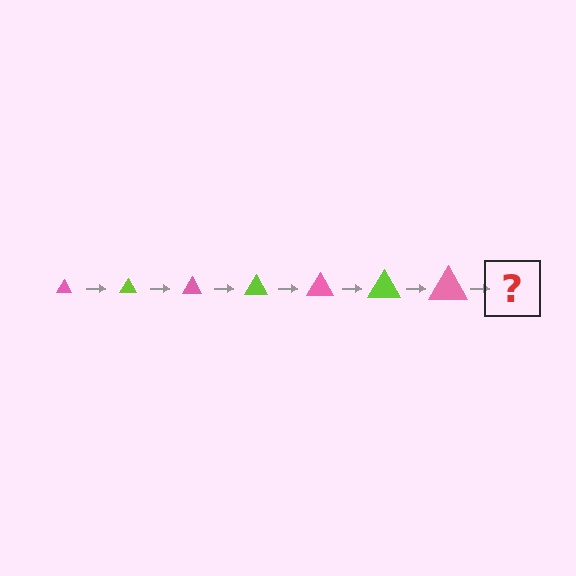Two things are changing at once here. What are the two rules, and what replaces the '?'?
The two rules are that the triangle grows larger each step and the color cycles through pink and lime. The '?' should be a lime triangle, larger than the previous one.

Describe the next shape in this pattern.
It should be a lime triangle, larger than the previous one.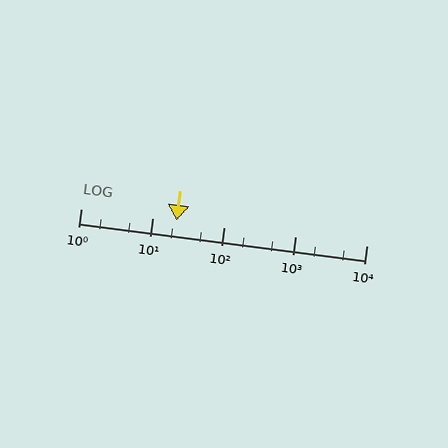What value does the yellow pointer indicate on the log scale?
The pointer indicates approximately 22.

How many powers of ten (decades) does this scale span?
The scale spans 4 decades, from 1 to 10000.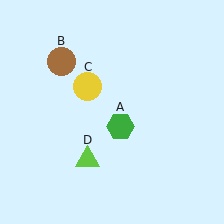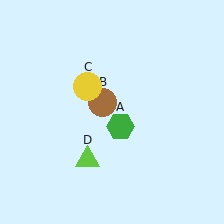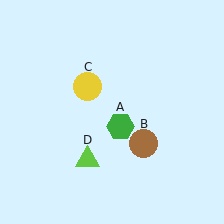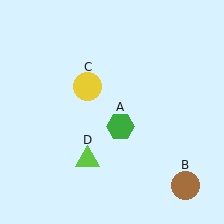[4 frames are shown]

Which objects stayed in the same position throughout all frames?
Green hexagon (object A) and yellow circle (object C) and lime triangle (object D) remained stationary.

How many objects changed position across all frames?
1 object changed position: brown circle (object B).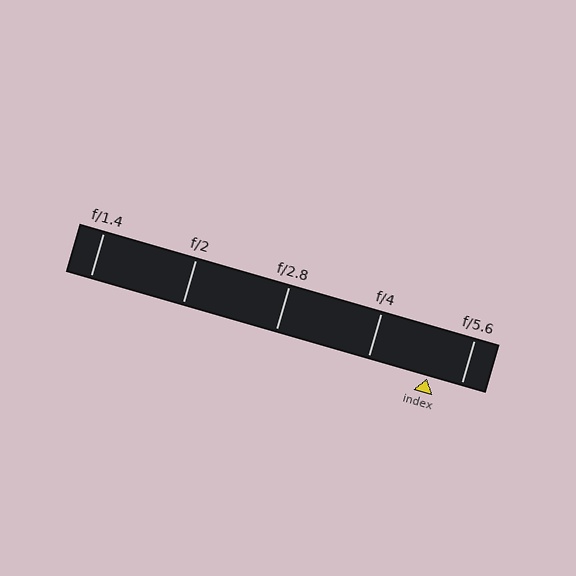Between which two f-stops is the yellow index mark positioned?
The index mark is between f/4 and f/5.6.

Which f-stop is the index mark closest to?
The index mark is closest to f/5.6.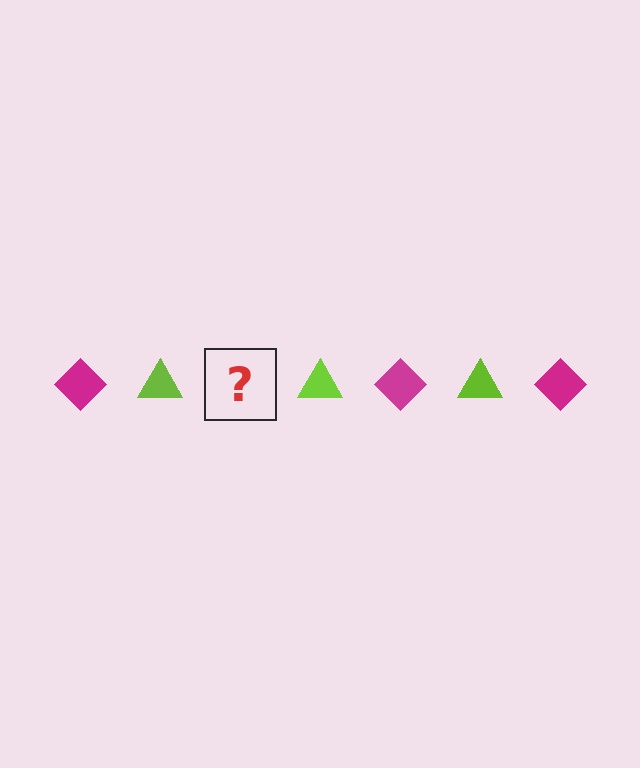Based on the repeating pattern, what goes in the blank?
The blank should be a magenta diamond.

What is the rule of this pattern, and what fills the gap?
The rule is that the pattern alternates between magenta diamond and lime triangle. The gap should be filled with a magenta diamond.